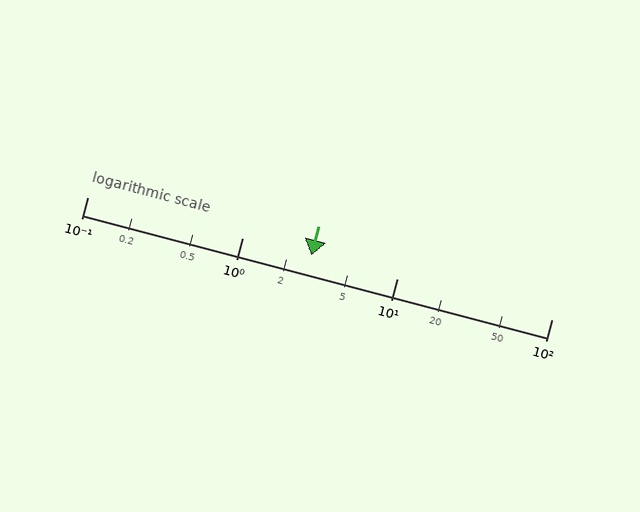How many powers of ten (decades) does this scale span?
The scale spans 3 decades, from 0.1 to 100.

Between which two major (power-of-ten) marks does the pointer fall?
The pointer is between 1 and 10.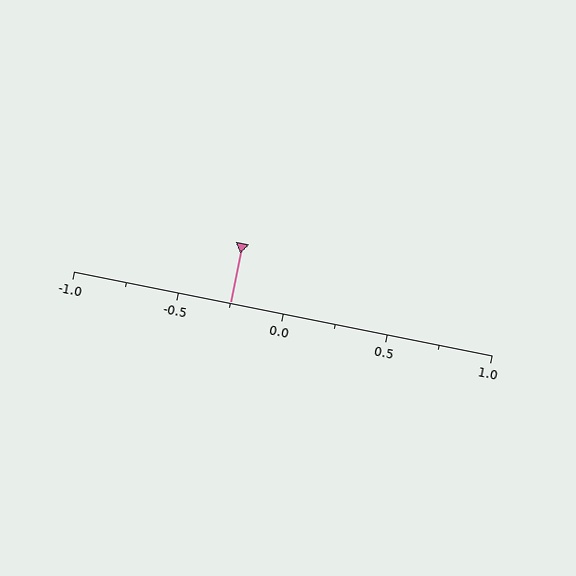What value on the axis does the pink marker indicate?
The marker indicates approximately -0.25.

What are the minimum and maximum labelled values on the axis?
The axis runs from -1.0 to 1.0.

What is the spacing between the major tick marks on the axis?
The major ticks are spaced 0.5 apart.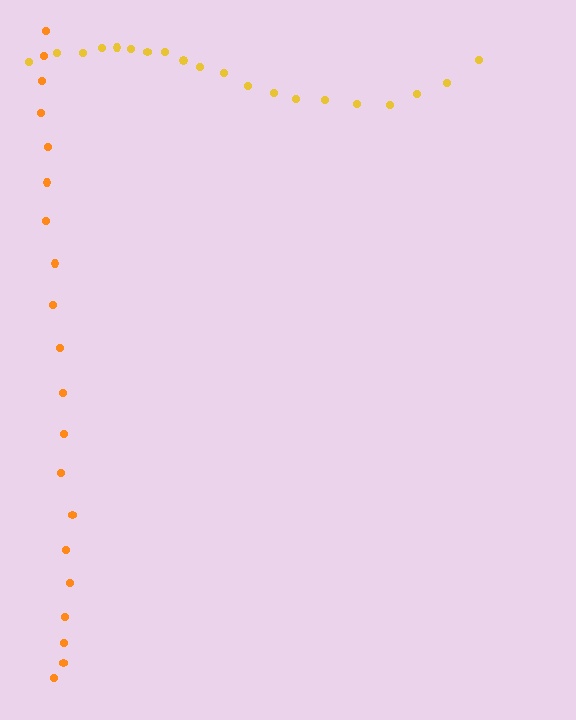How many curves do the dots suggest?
There are 2 distinct paths.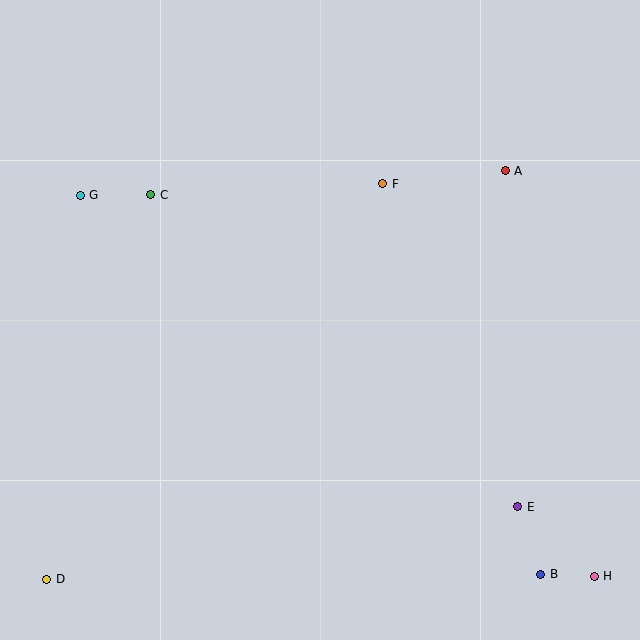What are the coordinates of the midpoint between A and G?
The midpoint between A and G is at (293, 183).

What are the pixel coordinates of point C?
Point C is at (151, 195).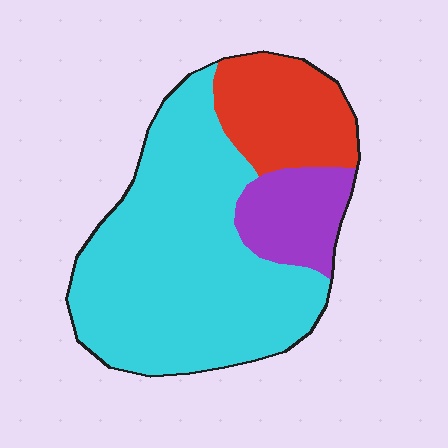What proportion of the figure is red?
Red takes up about one fifth (1/5) of the figure.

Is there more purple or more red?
Red.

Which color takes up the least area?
Purple, at roughly 15%.